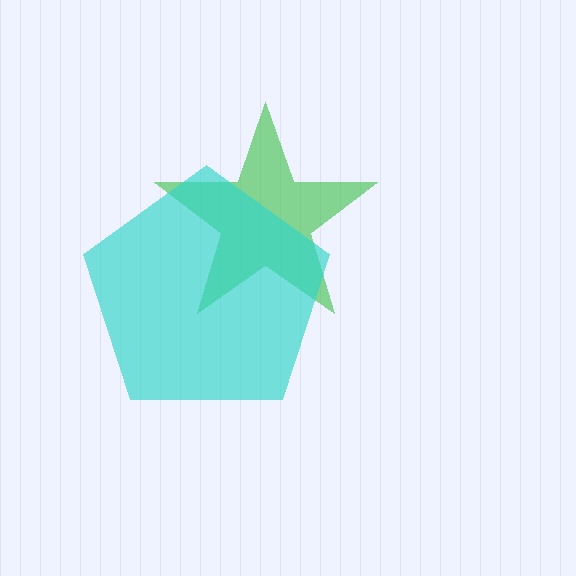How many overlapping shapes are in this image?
There are 2 overlapping shapes in the image.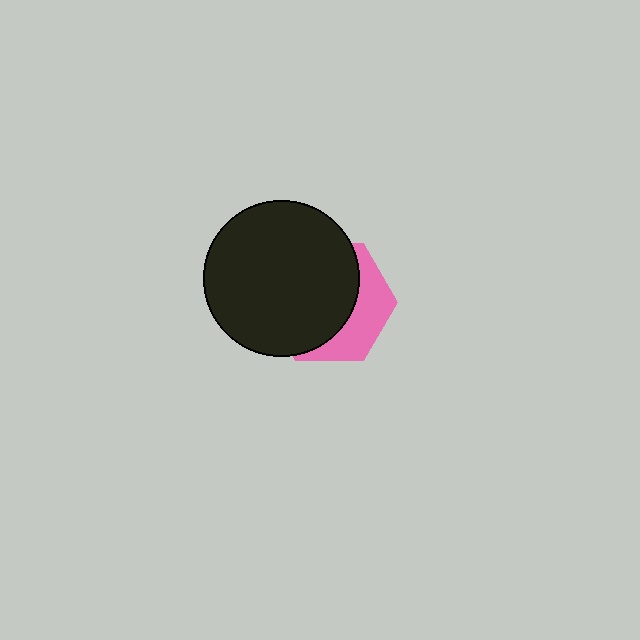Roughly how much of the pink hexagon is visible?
A small part of it is visible (roughly 35%).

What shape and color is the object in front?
The object in front is a black circle.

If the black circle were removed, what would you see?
You would see the complete pink hexagon.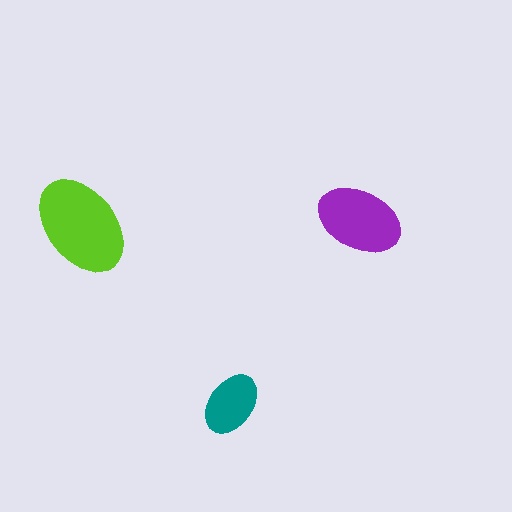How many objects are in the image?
There are 3 objects in the image.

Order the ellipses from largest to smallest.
the lime one, the purple one, the teal one.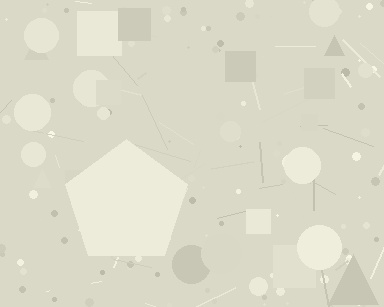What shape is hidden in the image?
A pentagon is hidden in the image.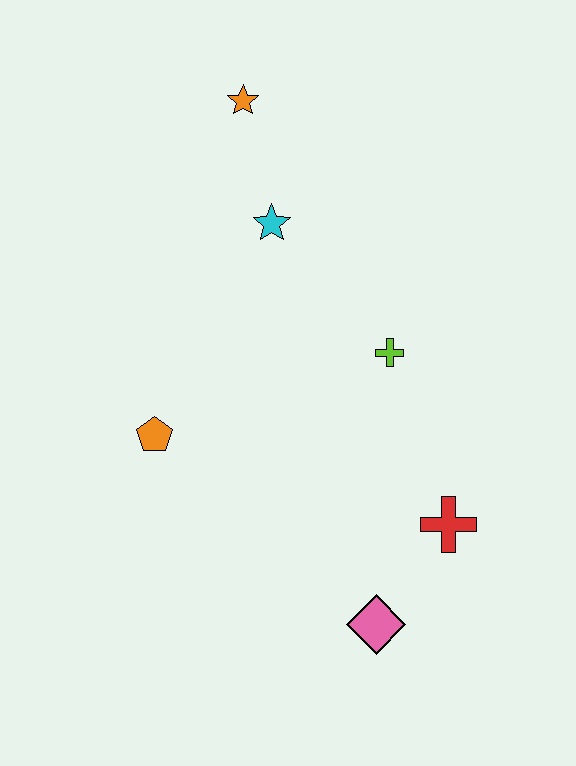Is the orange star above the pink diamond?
Yes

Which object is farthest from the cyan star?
The pink diamond is farthest from the cyan star.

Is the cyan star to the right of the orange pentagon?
Yes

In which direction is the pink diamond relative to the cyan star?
The pink diamond is below the cyan star.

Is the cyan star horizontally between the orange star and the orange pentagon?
No